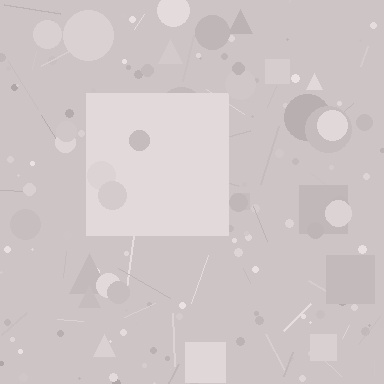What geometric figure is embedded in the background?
A square is embedded in the background.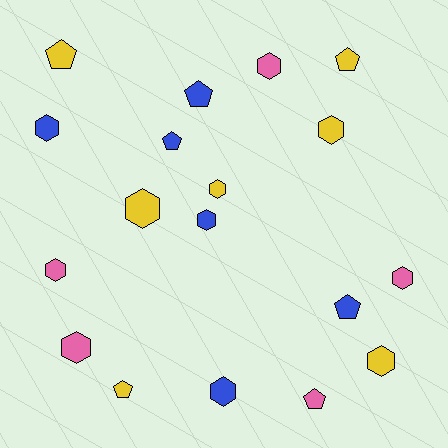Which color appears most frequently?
Yellow, with 7 objects.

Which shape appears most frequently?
Hexagon, with 11 objects.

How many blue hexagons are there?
There are 3 blue hexagons.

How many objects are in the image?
There are 18 objects.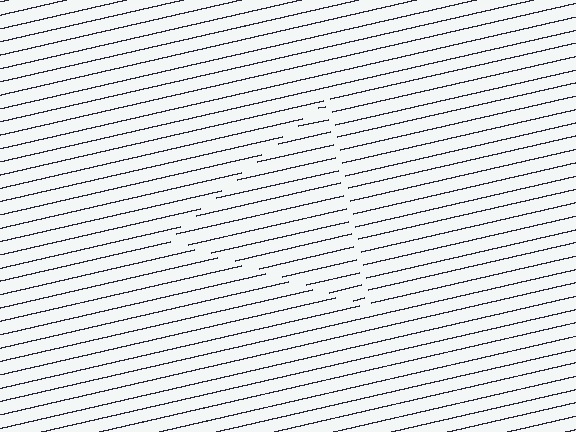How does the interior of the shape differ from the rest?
The interior of the shape contains the same grating, shifted by half a period — the contour is defined by the phase discontinuity where line-ends from the inner and outer gratings abut.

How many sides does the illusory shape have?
3 sides — the line-ends trace a triangle.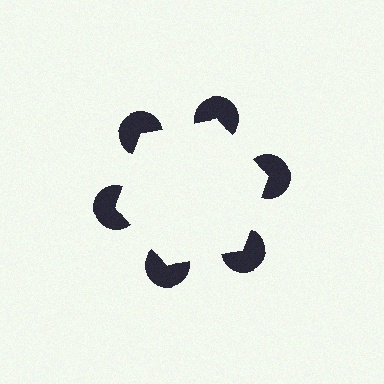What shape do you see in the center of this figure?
An illusory hexagon — its edges are inferred from the aligned wedge cuts in the pac-man discs, not physically drawn.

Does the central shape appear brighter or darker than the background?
It typically appears slightly brighter than the background, even though no actual brightness change is drawn.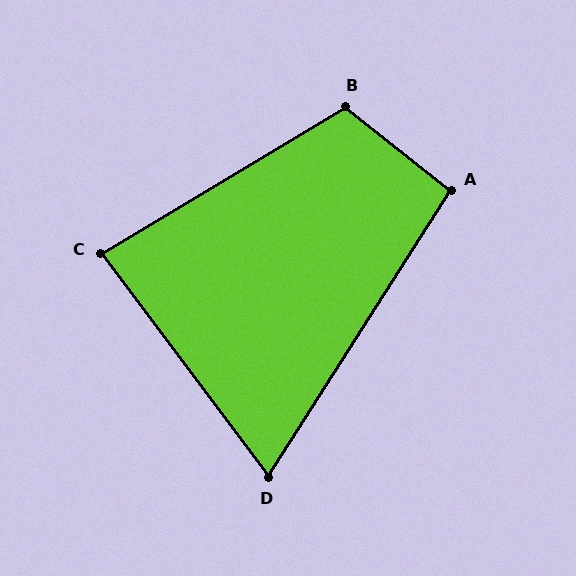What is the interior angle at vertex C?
Approximately 84 degrees (acute).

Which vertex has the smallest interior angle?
D, at approximately 69 degrees.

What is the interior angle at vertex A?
Approximately 96 degrees (obtuse).